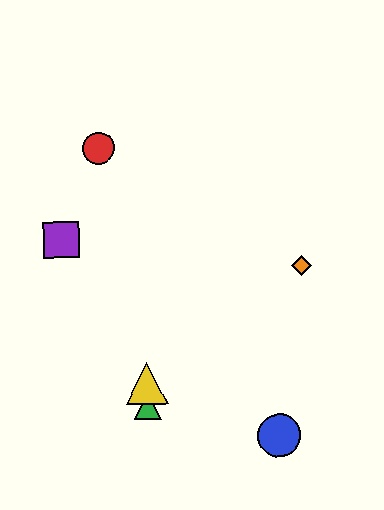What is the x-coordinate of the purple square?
The purple square is at x≈61.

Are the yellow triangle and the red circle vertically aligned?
No, the yellow triangle is at x≈147 and the red circle is at x≈99.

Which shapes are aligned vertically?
The green triangle, the yellow triangle are aligned vertically.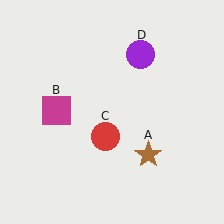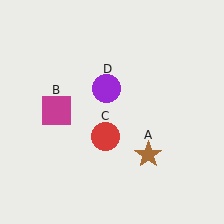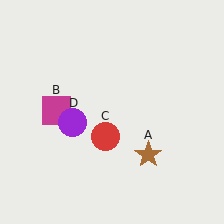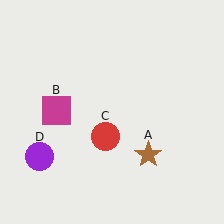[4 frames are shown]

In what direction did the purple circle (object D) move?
The purple circle (object D) moved down and to the left.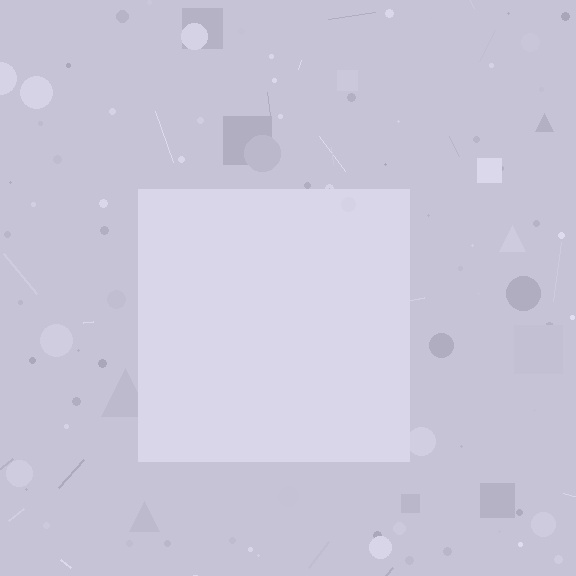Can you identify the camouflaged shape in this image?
The camouflaged shape is a square.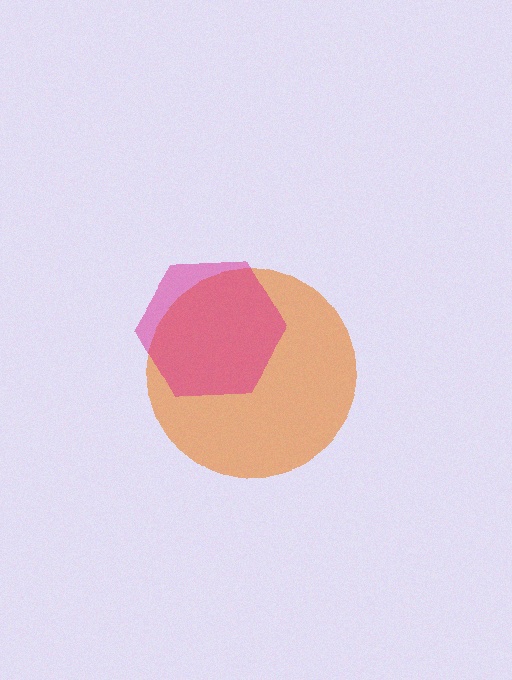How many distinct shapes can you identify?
There are 2 distinct shapes: an orange circle, a magenta hexagon.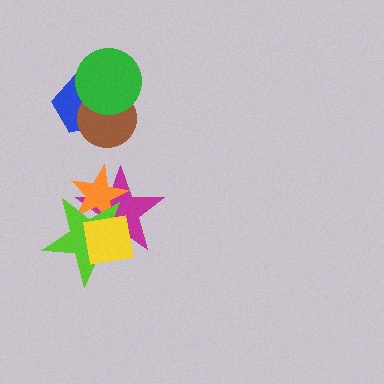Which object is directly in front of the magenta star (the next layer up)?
The orange star is directly in front of the magenta star.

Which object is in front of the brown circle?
The green circle is in front of the brown circle.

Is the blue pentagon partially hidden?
Yes, it is partially covered by another shape.